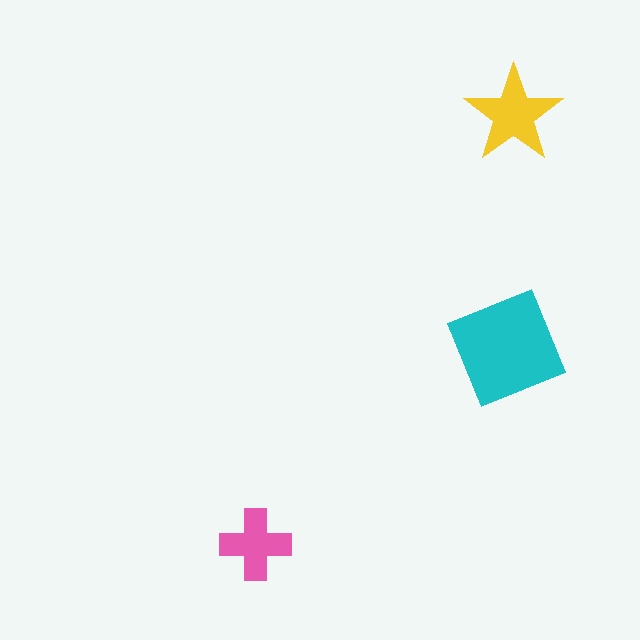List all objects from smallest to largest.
The pink cross, the yellow star, the cyan diamond.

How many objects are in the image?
There are 3 objects in the image.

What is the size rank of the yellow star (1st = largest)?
2nd.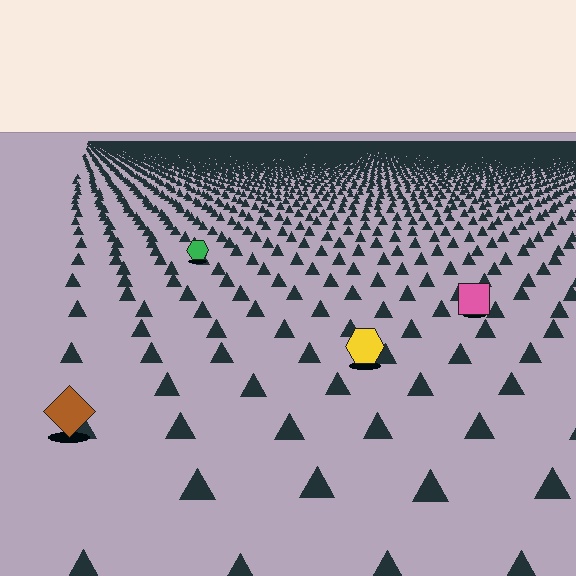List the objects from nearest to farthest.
From nearest to farthest: the brown diamond, the yellow hexagon, the pink square, the green hexagon.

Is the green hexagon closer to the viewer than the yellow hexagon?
No. The yellow hexagon is closer — you can tell from the texture gradient: the ground texture is coarser near it.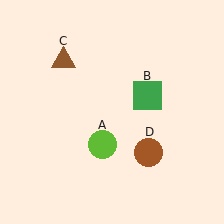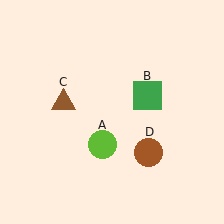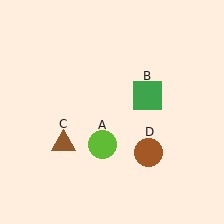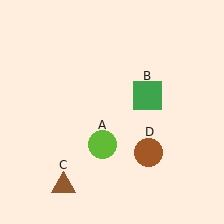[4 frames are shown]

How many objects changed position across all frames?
1 object changed position: brown triangle (object C).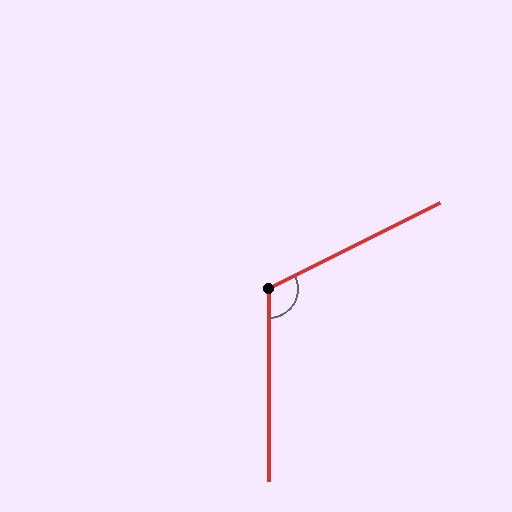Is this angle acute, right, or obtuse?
It is obtuse.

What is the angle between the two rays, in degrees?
Approximately 116 degrees.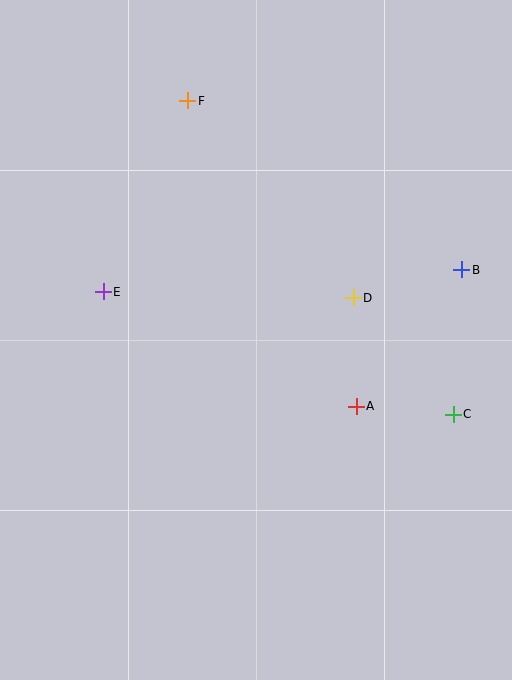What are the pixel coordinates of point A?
Point A is at (356, 406).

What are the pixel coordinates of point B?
Point B is at (462, 270).